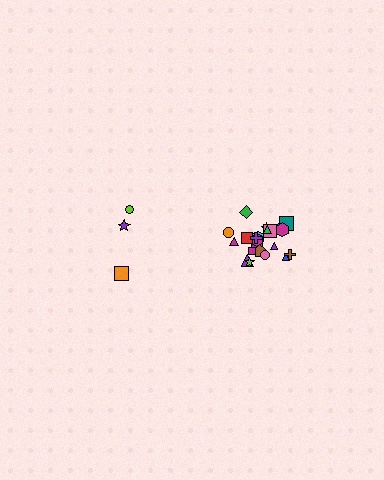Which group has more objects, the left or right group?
The right group.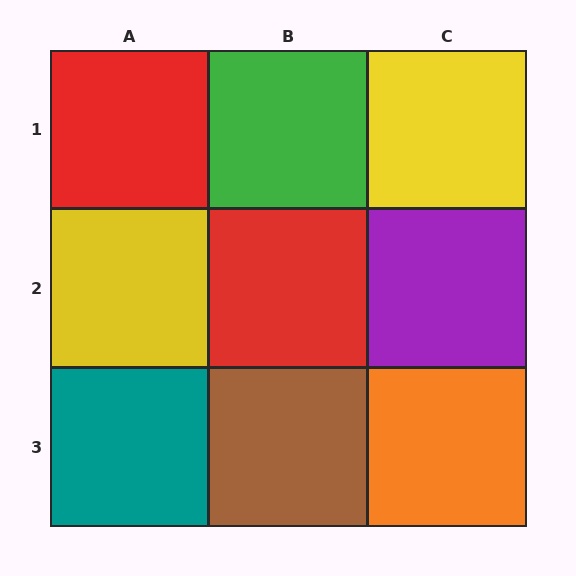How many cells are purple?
1 cell is purple.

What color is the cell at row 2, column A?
Yellow.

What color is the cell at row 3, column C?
Orange.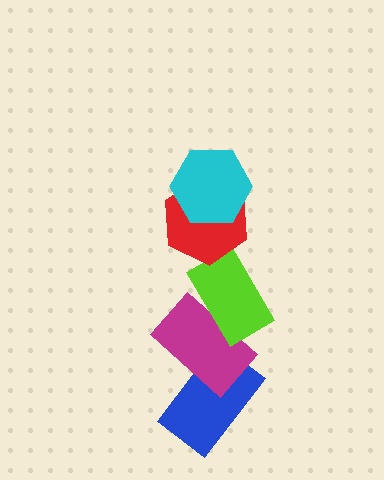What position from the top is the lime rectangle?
The lime rectangle is 3rd from the top.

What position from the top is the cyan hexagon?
The cyan hexagon is 1st from the top.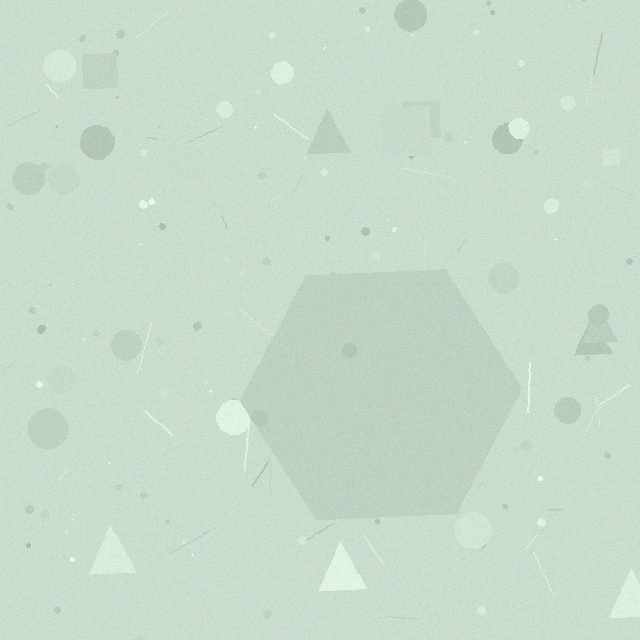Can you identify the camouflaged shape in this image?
The camouflaged shape is a hexagon.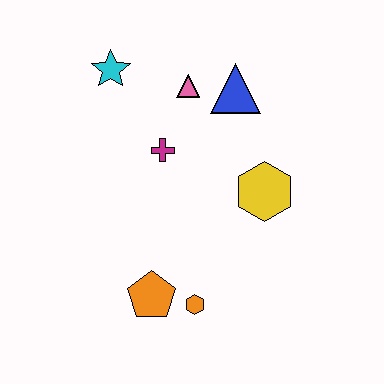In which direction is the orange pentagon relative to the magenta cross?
The orange pentagon is below the magenta cross.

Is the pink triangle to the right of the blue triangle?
No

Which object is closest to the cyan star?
The pink triangle is closest to the cyan star.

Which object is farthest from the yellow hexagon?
The cyan star is farthest from the yellow hexagon.